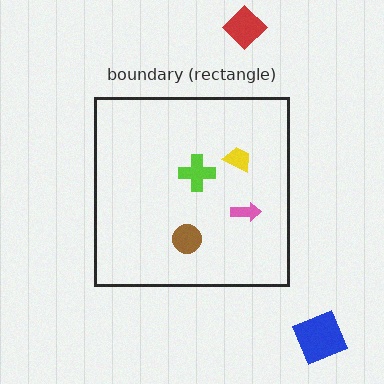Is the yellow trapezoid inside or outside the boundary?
Inside.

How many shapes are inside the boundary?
4 inside, 2 outside.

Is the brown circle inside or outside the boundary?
Inside.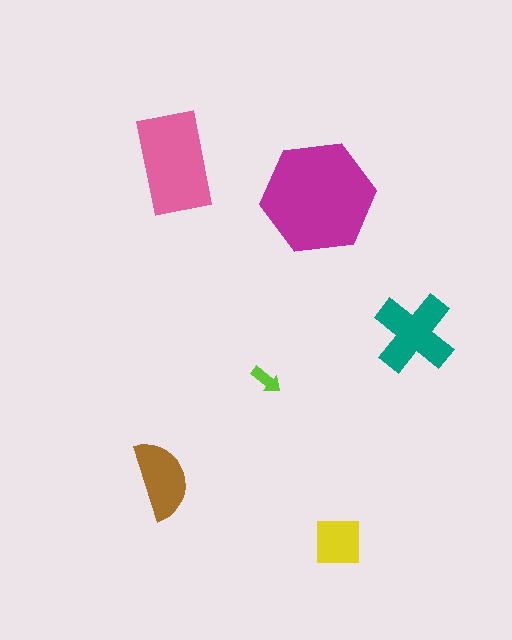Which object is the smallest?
The lime arrow.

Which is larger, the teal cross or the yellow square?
The teal cross.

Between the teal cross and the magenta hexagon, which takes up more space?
The magenta hexagon.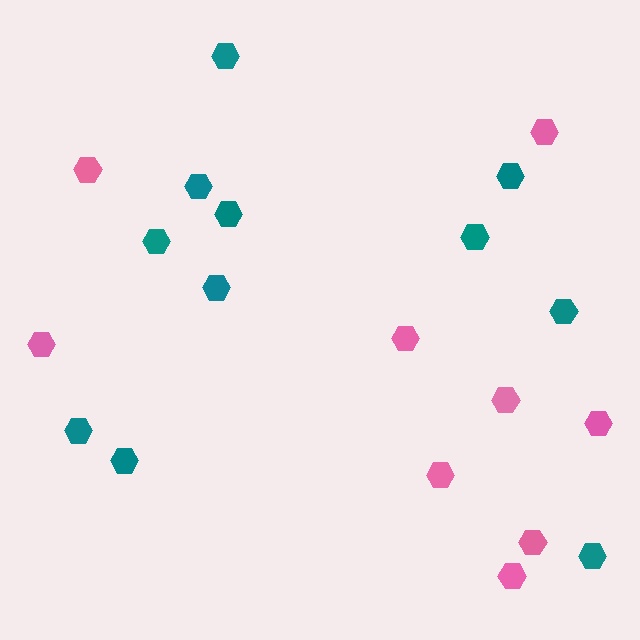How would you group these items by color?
There are 2 groups: one group of pink hexagons (9) and one group of teal hexagons (11).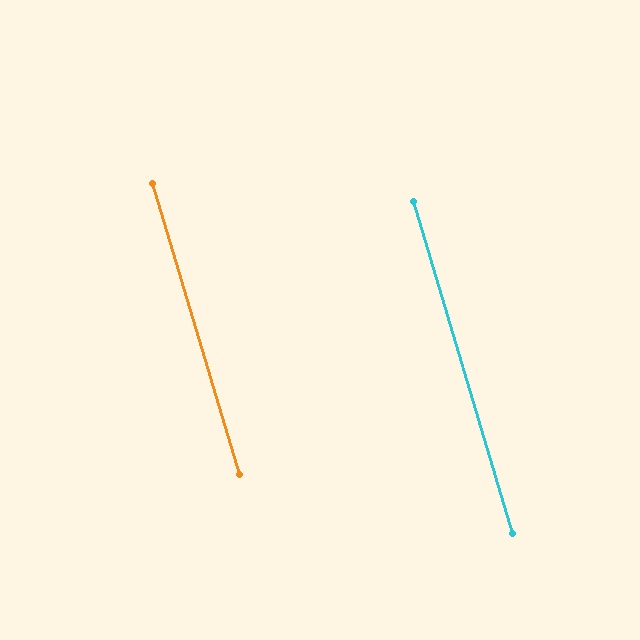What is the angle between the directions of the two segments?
Approximately 0 degrees.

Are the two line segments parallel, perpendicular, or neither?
Parallel — their directions differ by only 0.0°.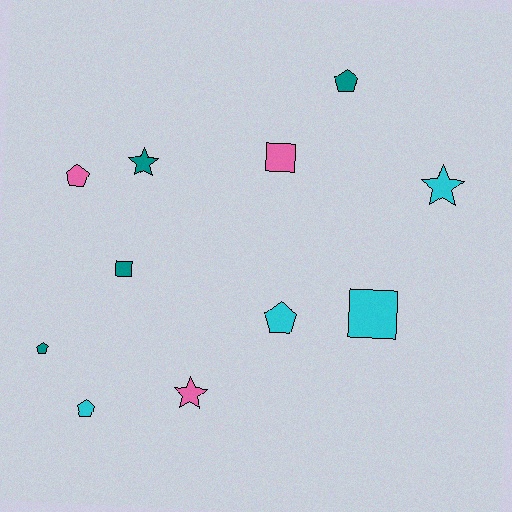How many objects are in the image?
There are 11 objects.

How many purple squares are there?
There are no purple squares.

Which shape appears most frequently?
Pentagon, with 5 objects.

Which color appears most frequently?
Teal, with 4 objects.